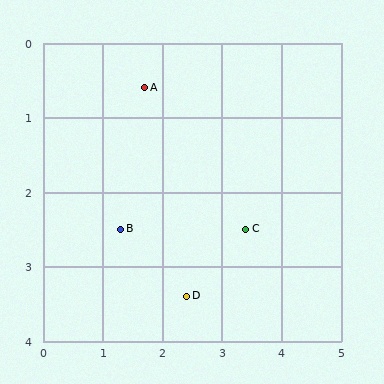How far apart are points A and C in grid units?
Points A and C are about 2.5 grid units apart.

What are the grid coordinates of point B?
Point B is at approximately (1.3, 2.5).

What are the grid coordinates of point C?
Point C is at approximately (3.4, 2.5).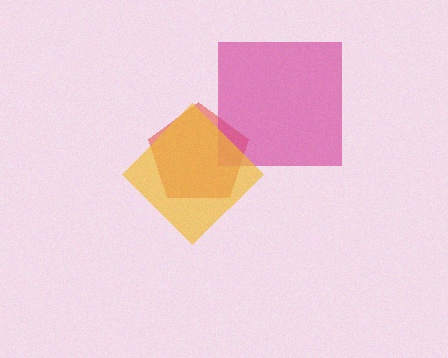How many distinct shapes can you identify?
There are 3 distinct shapes: a red pentagon, a magenta square, a yellow diamond.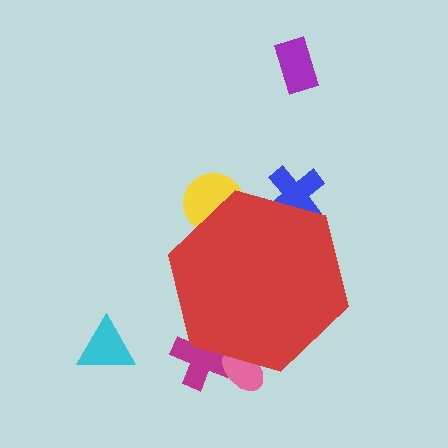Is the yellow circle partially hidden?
Yes, the yellow circle is partially hidden behind the red hexagon.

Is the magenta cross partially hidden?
Yes, the magenta cross is partially hidden behind the red hexagon.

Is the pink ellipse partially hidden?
Yes, the pink ellipse is partially hidden behind the red hexagon.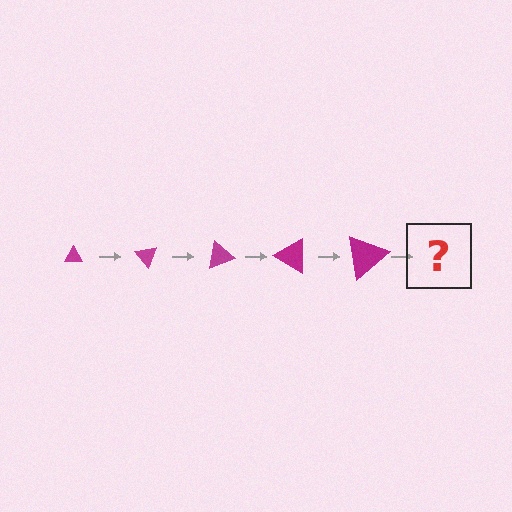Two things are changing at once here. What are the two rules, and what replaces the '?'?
The two rules are that the triangle grows larger each step and it rotates 50 degrees each step. The '?' should be a triangle, larger than the previous one and rotated 250 degrees from the start.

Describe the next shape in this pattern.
It should be a triangle, larger than the previous one and rotated 250 degrees from the start.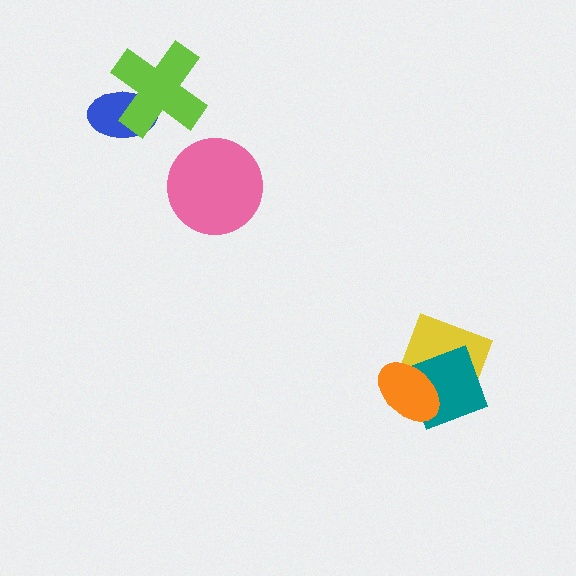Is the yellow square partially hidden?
Yes, it is partially covered by another shape.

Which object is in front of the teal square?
The orange ellipse is in front of the teal square.